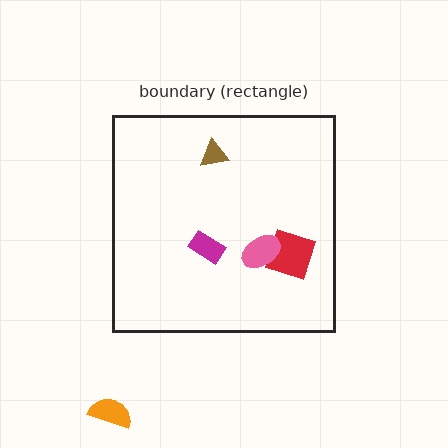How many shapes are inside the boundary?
4 inside, 1 outside.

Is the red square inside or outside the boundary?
Inside.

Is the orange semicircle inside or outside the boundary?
Outside.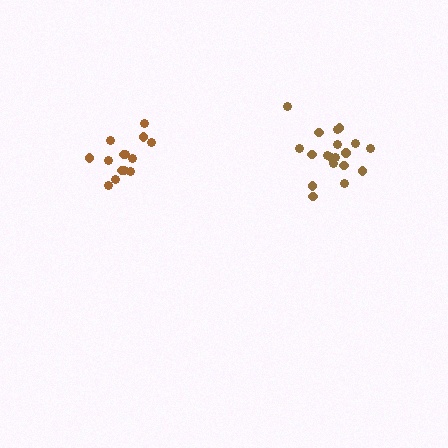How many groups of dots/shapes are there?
There are 2 groups.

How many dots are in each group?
Group 1: 14 dots, Group 2: 19 dots (33 total).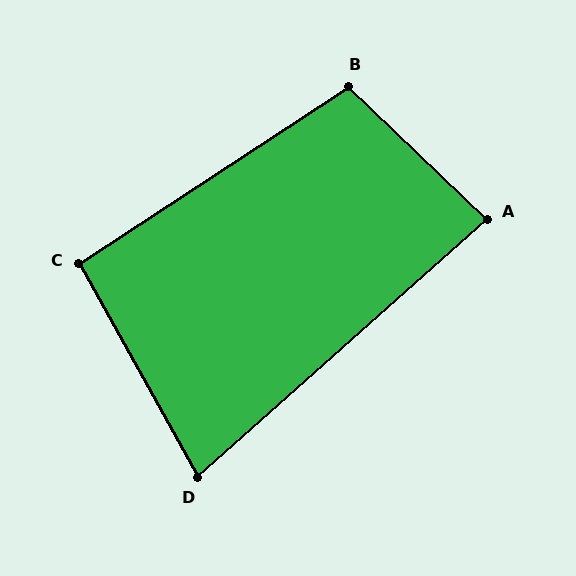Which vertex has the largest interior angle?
B, at approximately 103 degrees.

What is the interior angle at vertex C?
Approximately 94 degrees (approximately right).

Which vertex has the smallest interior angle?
D, at approximately 77 degrees.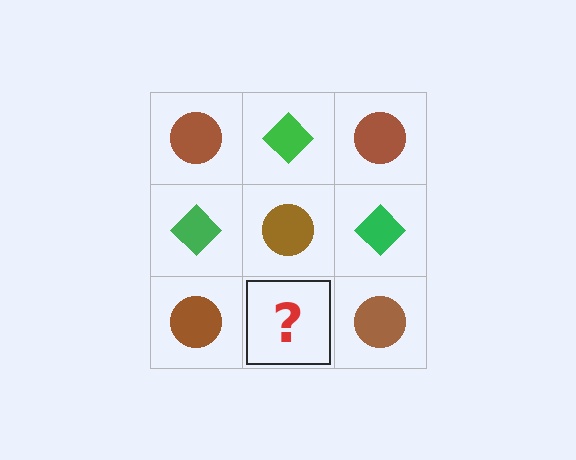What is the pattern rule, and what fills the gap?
The rule is that it alternates brown circle and green diamond in a checkerboard pattern. The gap should be filled with a green diamond.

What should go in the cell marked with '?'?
The missing cell should contain a green diamond.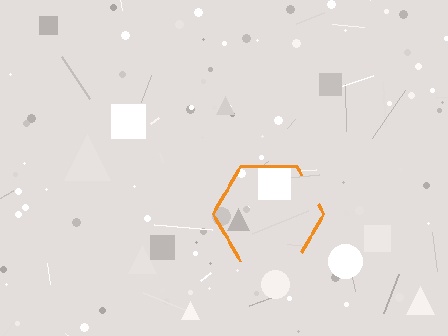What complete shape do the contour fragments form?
The contour fragments form a hexagon.